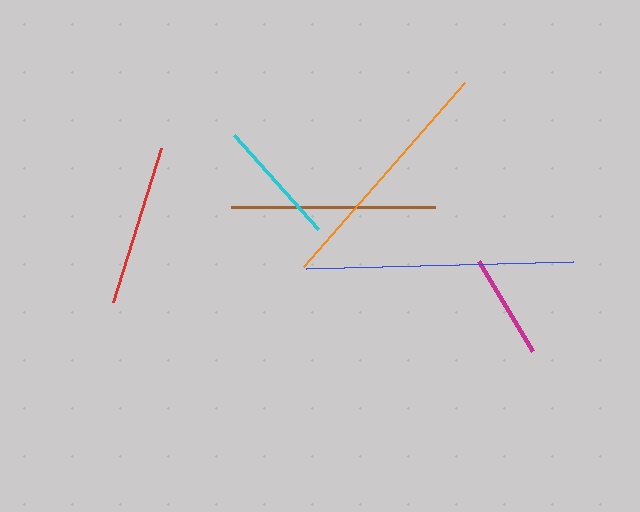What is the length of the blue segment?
The blue segment is approximately 267 pixels long.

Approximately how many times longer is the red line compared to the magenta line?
The red line is approximately 1.5 times the length of the magenta line.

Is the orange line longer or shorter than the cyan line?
The orange line is longer than the cyan line.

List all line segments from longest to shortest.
From longest to shortest: blue, orange, brown, red, cyan, magenta.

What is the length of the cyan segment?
The cyan segment is approximately 126 pixels long.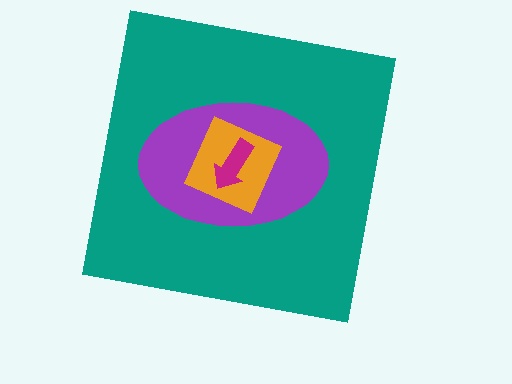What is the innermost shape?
The magenta arrow.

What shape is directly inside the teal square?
The purple ellipse.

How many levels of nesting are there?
4.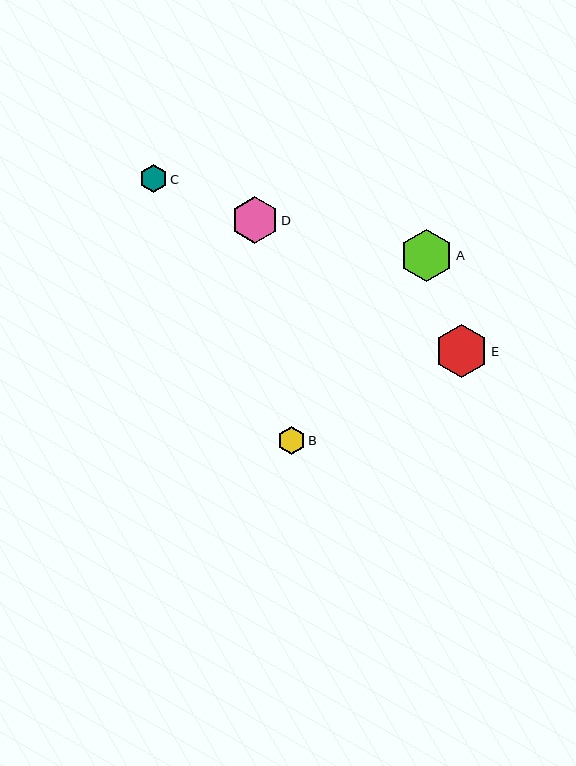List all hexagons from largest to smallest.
From largest to smallest: E, A, D, C, B.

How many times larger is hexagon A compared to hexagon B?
Hexagon A is approximately 1.9 times the size of hexagon B.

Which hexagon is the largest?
Hexagon E is the largest with a size of approximately 54 pixels.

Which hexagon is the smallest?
Hexagon B is the smallest with a size of approximately 28 pixels.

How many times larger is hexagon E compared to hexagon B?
Hexagon E is approximately 1.9 times the size of hexagon B.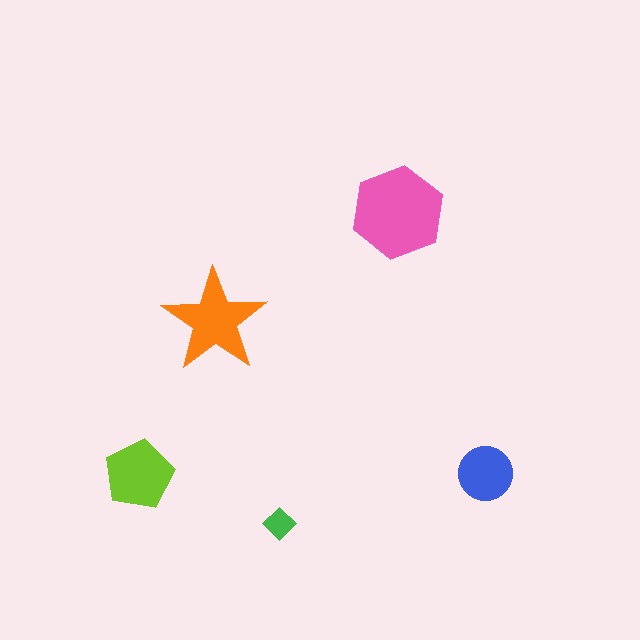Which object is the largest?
The pink hexagon.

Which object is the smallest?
The green diamond.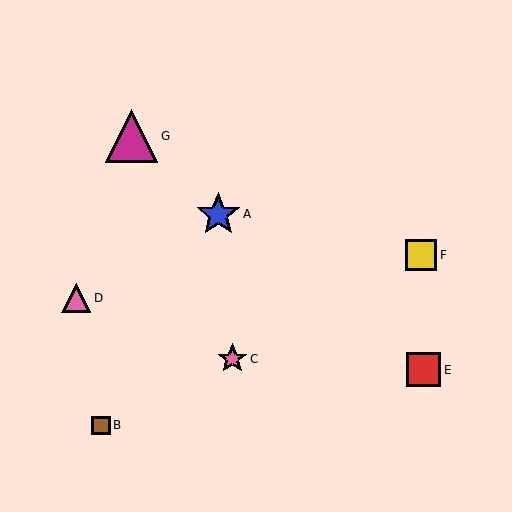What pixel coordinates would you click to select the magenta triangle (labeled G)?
Click at (132, 136) to select the magenta triangle G.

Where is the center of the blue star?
The center of the blue star is at (218, 214).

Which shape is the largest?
The magenta triangle (labeled G) is the largest.